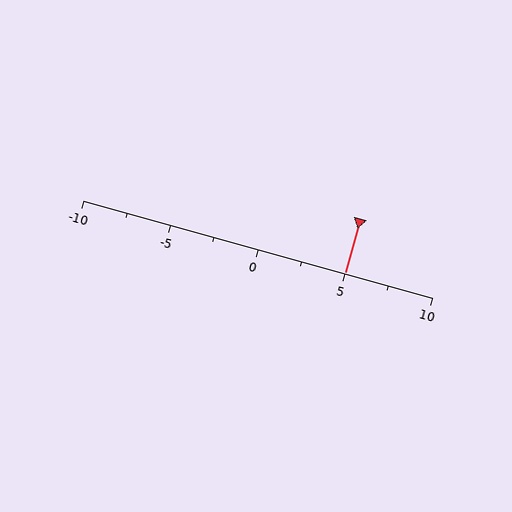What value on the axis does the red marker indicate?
The marker indicates approximately 5.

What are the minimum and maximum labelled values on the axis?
The axis runs from -10 to 10.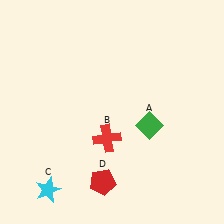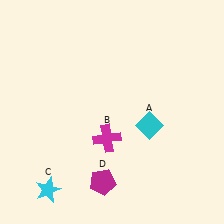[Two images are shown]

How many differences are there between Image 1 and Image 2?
There are 3 differences between the two images.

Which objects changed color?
A changed from green to cyan. B changed from red to magenta. D changed from red to magenta.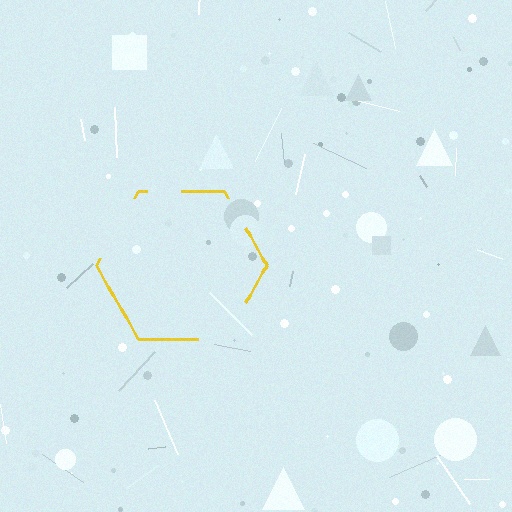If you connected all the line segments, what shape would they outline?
They would outline a hexagon.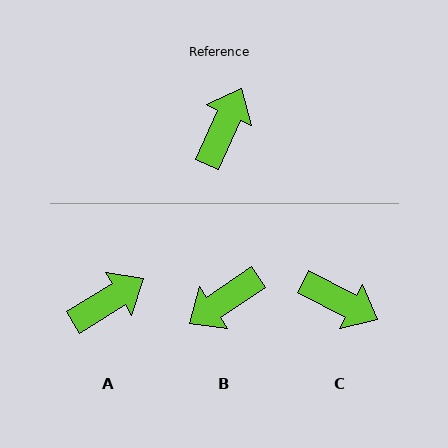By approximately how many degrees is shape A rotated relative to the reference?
Approximately 34 degrees clockwise.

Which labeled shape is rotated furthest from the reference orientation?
B, about 148 degrees away.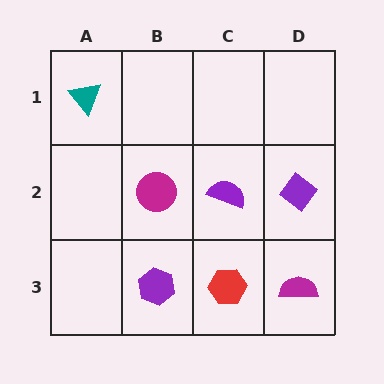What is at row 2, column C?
A purple semicircle.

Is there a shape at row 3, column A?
No, that cell is empty.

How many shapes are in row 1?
1 shape.